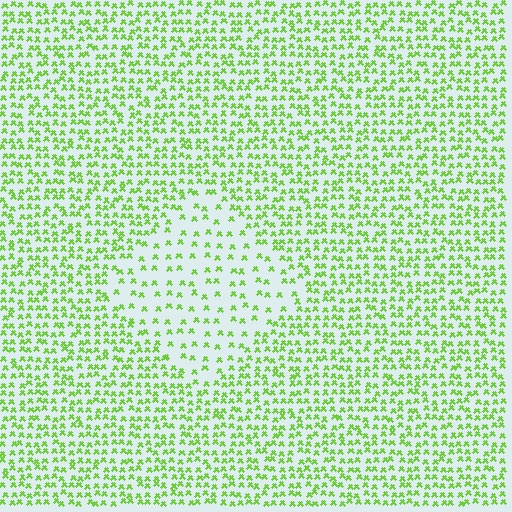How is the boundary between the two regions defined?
The boundary is defined by a change in element density (approximately 2.2x ratio). All elements are the same color, size, and shape.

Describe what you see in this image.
The image contains small lime elements arranged at two different densities. A diamond-shaped region is visible where the elements are less densely packed than the surrounding area.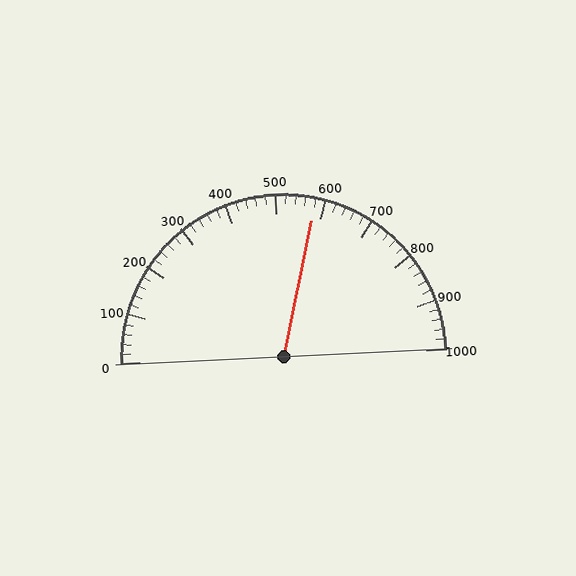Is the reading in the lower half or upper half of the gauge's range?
The reading is in the upper half of the range (0 to 1000).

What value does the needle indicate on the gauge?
The needle indicates approximately 580.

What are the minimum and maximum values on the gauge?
The gauge ranges from 0 to 1000.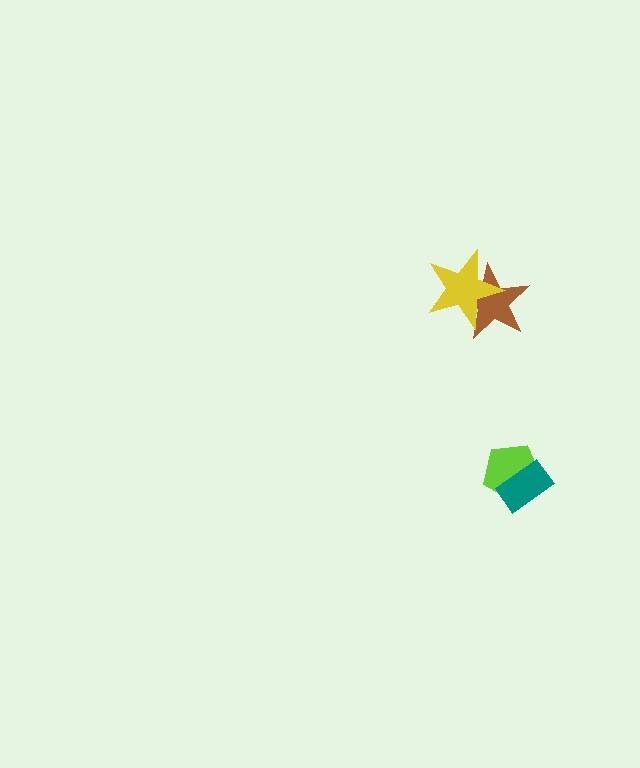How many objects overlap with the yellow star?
1 object overlaps with the yellow star.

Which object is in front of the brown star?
The yellow star is in front of the brown star.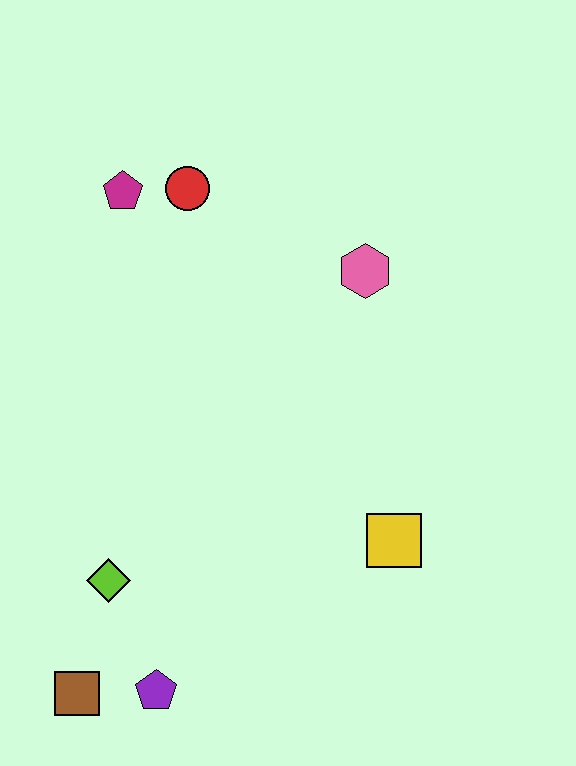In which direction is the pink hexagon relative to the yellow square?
The pink hexagon is above the yellow square.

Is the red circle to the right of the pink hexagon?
No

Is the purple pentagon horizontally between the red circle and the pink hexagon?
No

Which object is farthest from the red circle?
The brown square is farthest from the red circle.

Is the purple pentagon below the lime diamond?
Yes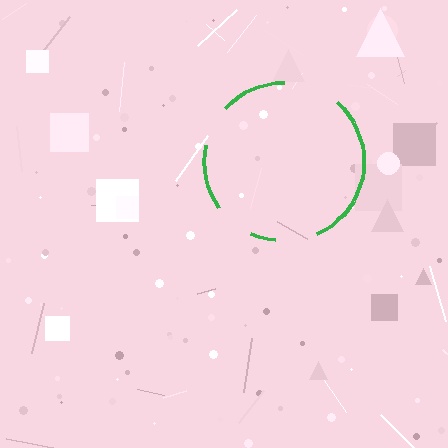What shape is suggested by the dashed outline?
The dashed outline suggests a circle.